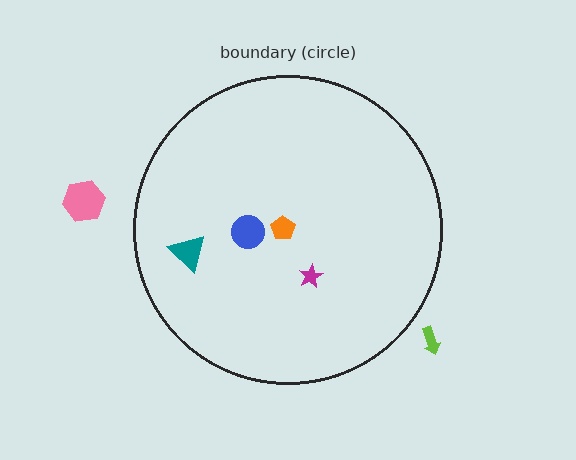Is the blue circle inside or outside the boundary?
Inside.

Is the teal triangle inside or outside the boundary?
Inside.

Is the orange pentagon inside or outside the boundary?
Inside.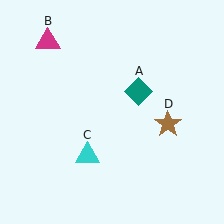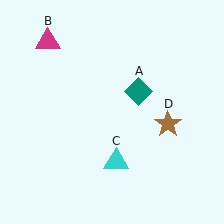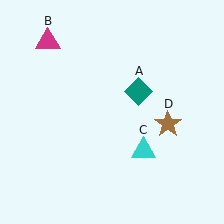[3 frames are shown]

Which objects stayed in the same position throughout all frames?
Teal diamond (object A) and magenta triangle (object B) and brown star (object D) remained stationary.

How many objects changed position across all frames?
1 object changed position: cyan triangle (object C).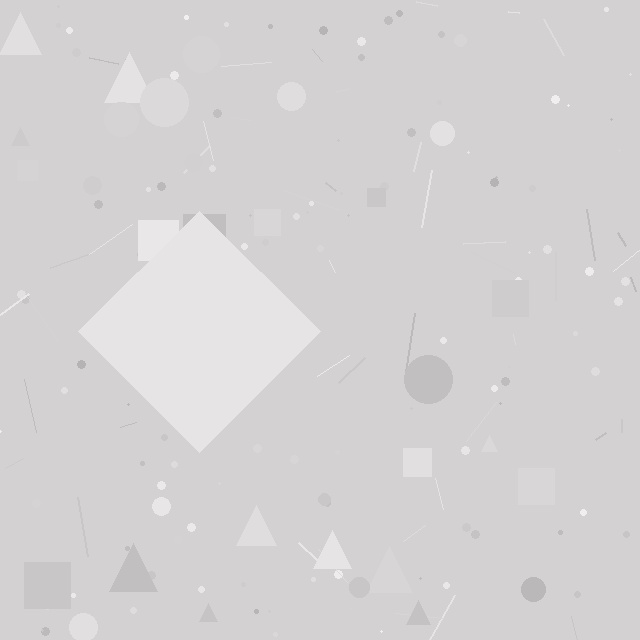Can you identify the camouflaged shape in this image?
The camouflaged shape is a diamond.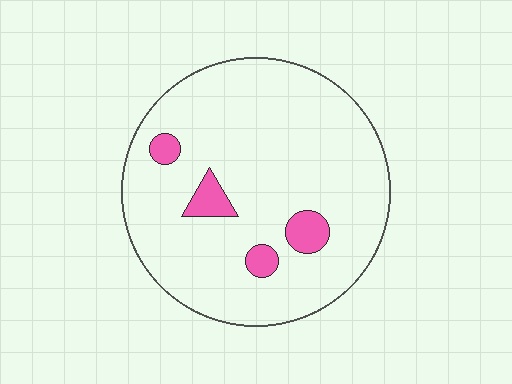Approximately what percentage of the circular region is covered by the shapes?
Approximately 10%.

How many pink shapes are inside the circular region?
4.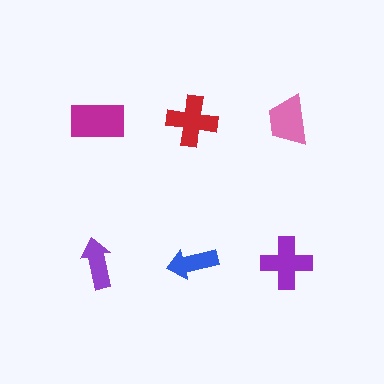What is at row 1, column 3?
A pink trapezoid.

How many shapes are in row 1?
3 shapes.